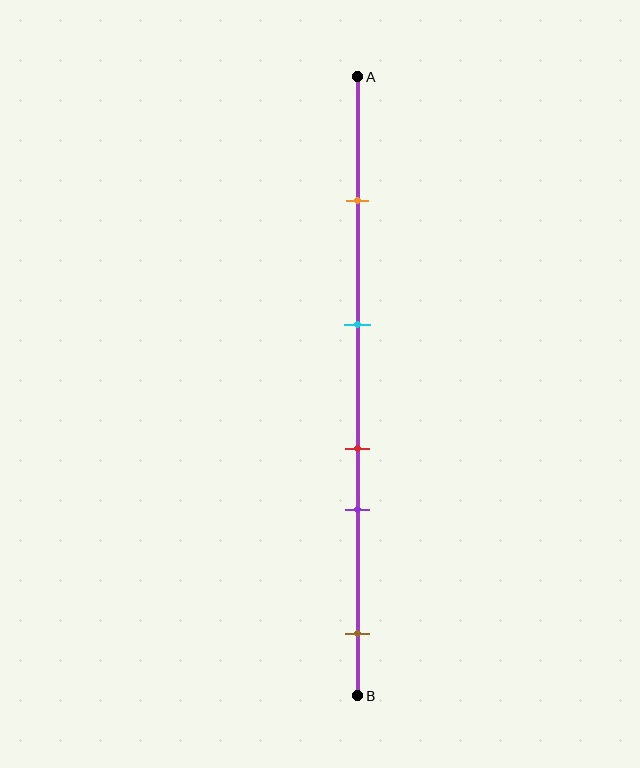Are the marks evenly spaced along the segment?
No, the marks are not evenly spaced.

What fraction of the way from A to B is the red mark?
The red mark is approximately 60% (0.6) of the way from A to B.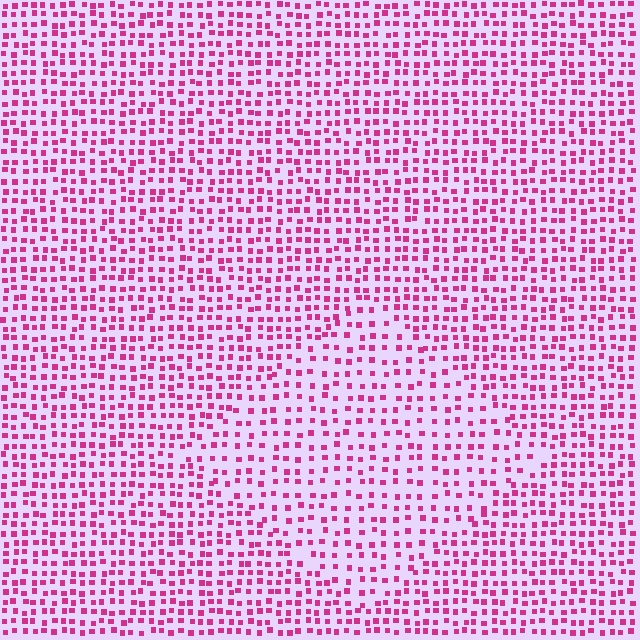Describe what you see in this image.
The image contains small magenta elements arranged at two different densities. A diamond-shaped region is visible where the elements are less densely packed than the surrounding area.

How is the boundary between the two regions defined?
The boundary is defined by a change in element density (approximately 1.6x ratio). All elements are the same color, size, and shape.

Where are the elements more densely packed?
The elements are more densely packed outside the diamond boundary.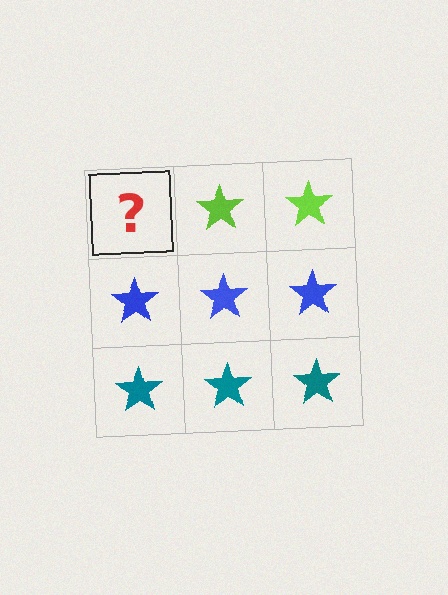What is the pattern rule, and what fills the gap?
The rule is that each row has a consistent color. The gap should be filled with a lime star.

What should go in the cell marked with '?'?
The missing cell should contain a lime star.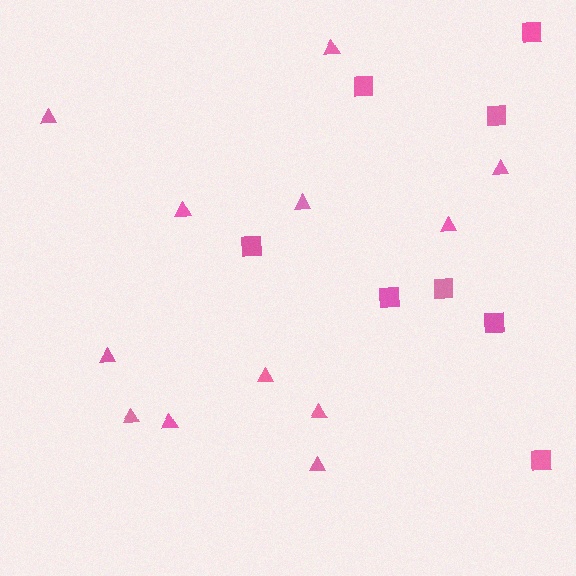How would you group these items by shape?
There are 2 groups: one group of squares (8) and one group of triangles (12).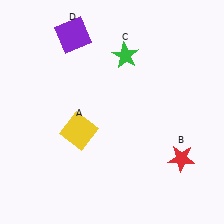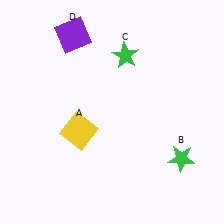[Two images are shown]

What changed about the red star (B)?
In Image 1, B is red. In Image 2, it changed to green.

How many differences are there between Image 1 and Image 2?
There is 1 difference between the two images.